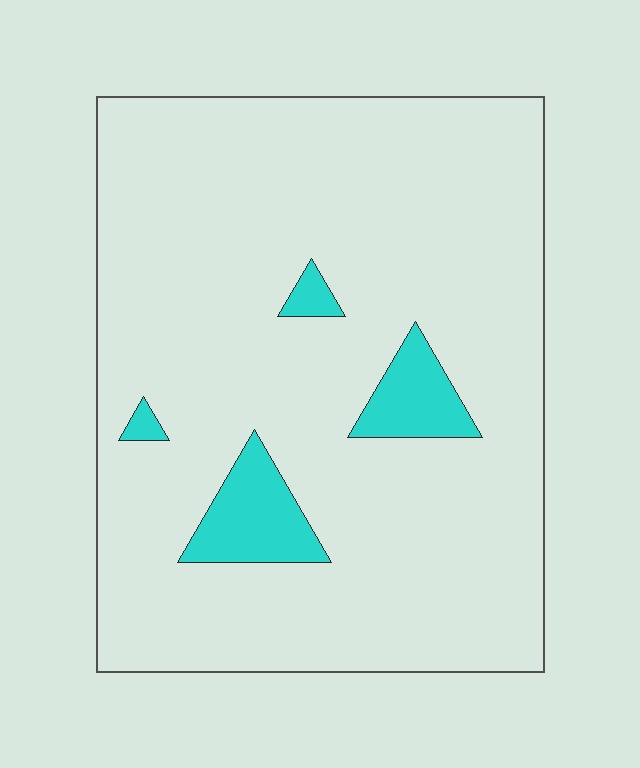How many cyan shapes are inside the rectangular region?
4.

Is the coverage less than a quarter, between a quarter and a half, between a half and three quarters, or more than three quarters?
Less than a quarter.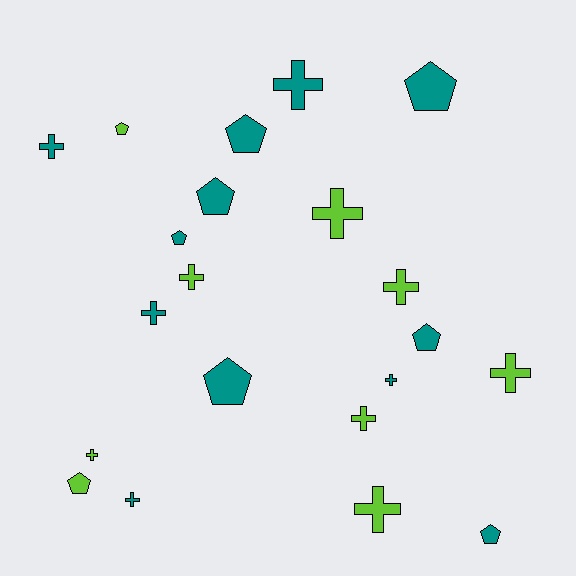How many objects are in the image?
There are 21 objects.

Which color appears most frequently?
Teal, with 12 objects.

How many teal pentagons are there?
There are 7 teal pentagons.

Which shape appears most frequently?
Cross, with 12 objects.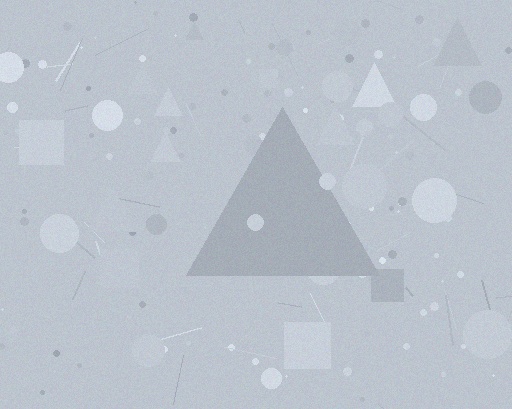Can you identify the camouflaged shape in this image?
The camouflaged shape is a triangle.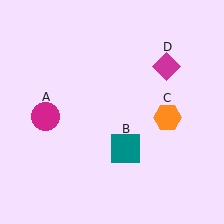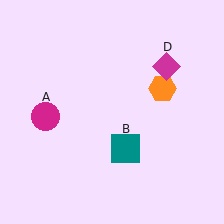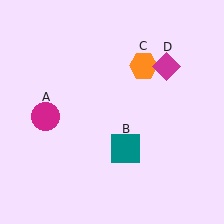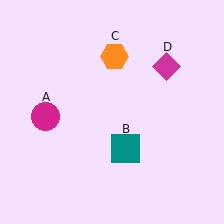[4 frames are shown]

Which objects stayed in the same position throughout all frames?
Magenta circle (object A) and teal square (object B) and magenta diamond (object D) remained stationary.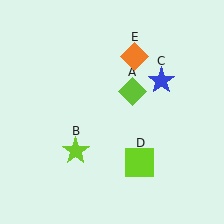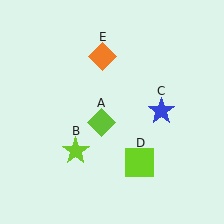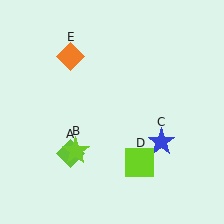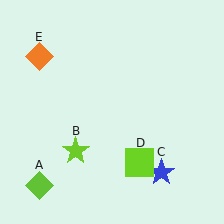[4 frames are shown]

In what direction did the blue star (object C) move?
The blue star (object C) moved down.